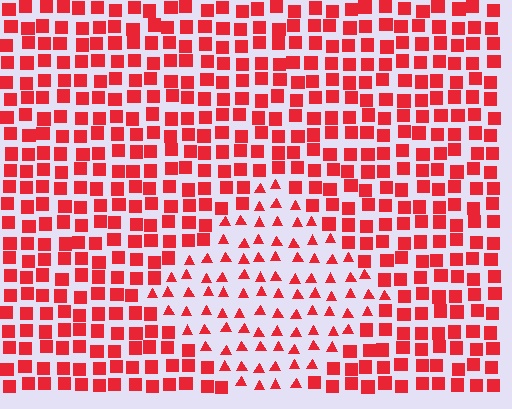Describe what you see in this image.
The image is filled with small red elements arranged in a uniform grid. A diamond-shaped region contains triangles, while the surrounding area contains squares. The boundary is defined purely by the change in element shape.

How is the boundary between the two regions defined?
The boundary is defined by a change in element shape: triangles inside vs. squares outside. All elements share the same color and spacing.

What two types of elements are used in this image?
The image uses triangles inside the diamond region and squares outside it.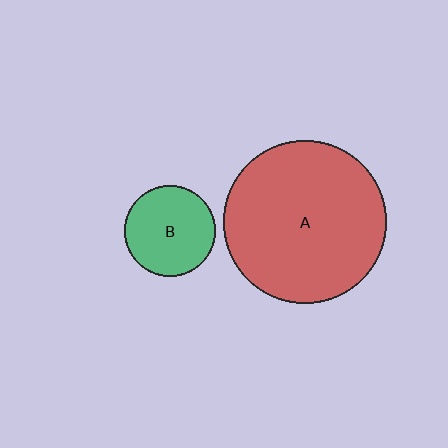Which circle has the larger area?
Circle A (red).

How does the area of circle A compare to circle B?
Approximately 3.2 times.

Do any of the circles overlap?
No, none of the circles overlap.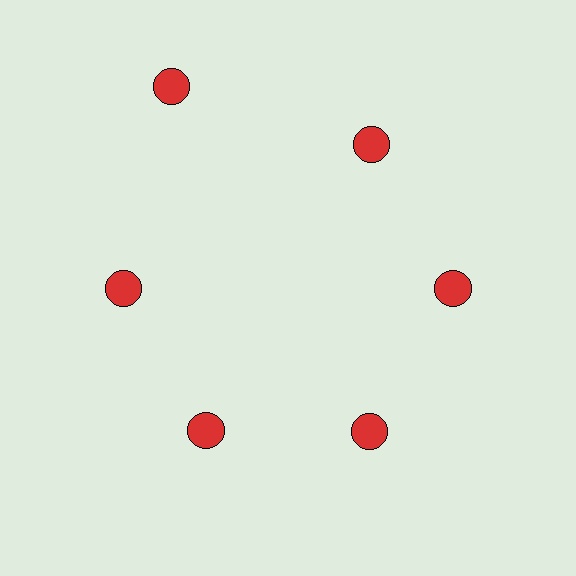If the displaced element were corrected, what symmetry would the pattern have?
It would have 6-fold rotational symmetry — the pattern would map onto itself every 60 degrees.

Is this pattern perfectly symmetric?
No. The 6 red circles are arranged in a ring, but one element near the 11 o'clock position is pushed outward from the center, breaking the 6-fold rotational symmetry.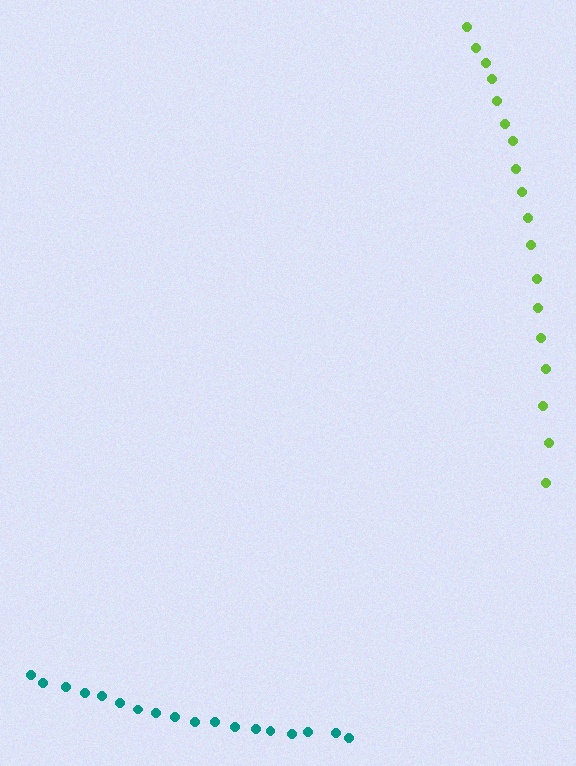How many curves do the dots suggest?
There are 2 distinct paths.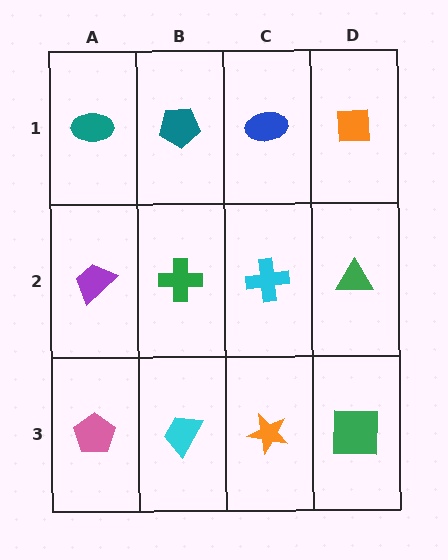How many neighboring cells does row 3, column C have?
3.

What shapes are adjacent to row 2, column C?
A blue ellipse (row 1, column C), an orange star (row 3, column C), a green cross (row 2, column B), a green triangle (row 2, column D).